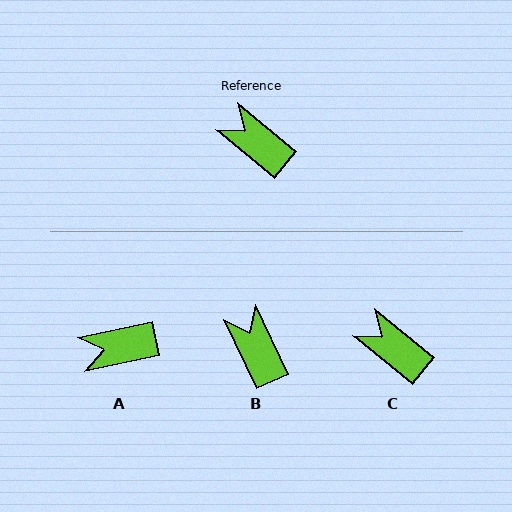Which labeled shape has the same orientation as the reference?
C.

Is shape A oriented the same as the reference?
No, it is off by about 51 degrees.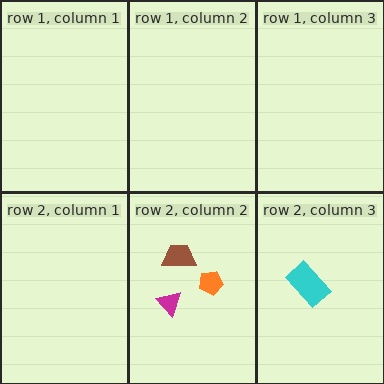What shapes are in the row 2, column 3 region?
The cyan rectangle.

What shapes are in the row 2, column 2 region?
The magenta triangle, the orange pentagon, the brown trapezoid.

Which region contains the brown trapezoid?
The row 2, column 2 region.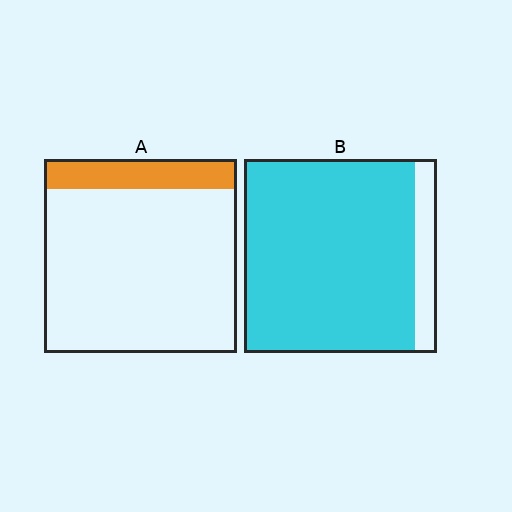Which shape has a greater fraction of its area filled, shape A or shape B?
Shape B.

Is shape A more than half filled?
No.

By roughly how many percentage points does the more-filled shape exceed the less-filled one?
By roughly 75 percentage points (B over A).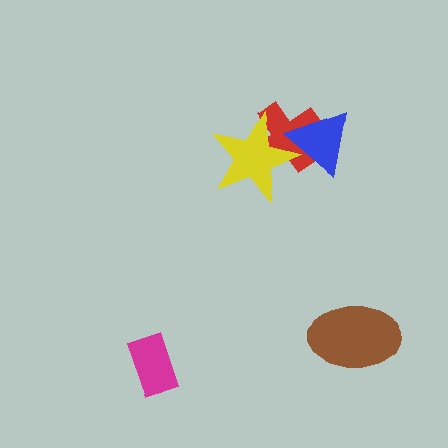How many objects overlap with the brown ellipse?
0 objects overlap with the brown ellipse.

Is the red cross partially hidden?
Yes, it is partially covered by another shape.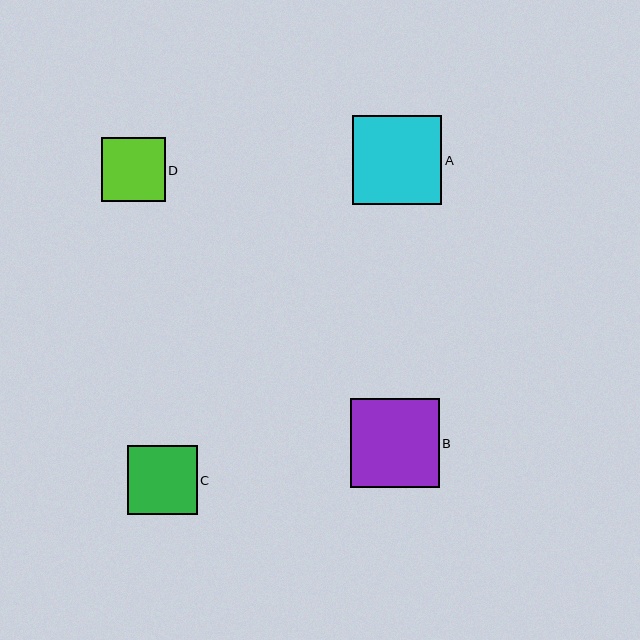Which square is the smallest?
Square D is the smallest with a size of approximately 64 pixels.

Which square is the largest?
Square B is the largest with a size of approximately 89 pixels.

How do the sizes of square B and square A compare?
Square B and square A are approximately the same size.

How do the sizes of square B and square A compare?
Square B and square A are approximately the same size.